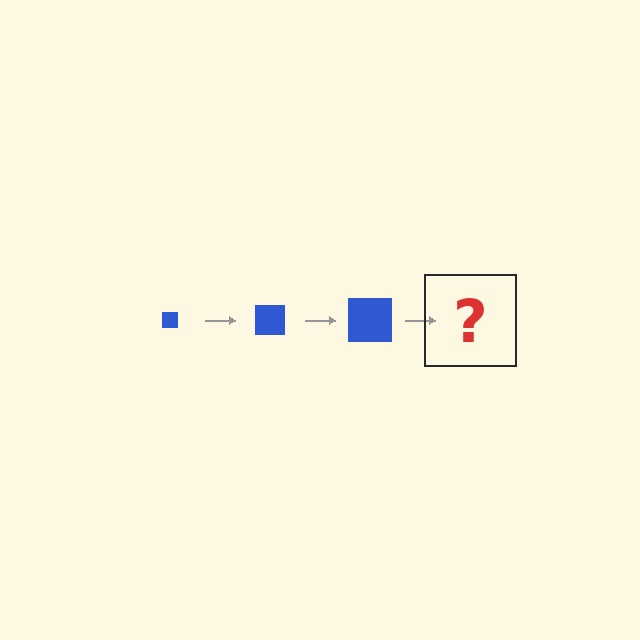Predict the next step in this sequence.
The next step is a blue square, larger than the previous one.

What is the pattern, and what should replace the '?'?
The pattern is that the square gets progressively larger each step. The '?' should be a blue square, larger than the previous one.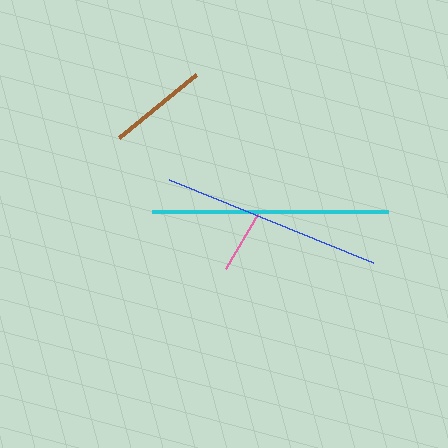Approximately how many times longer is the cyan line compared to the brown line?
The cyan line is approximately 2.4 times the length of the brown line.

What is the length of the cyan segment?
The cyan segment is approximately 236 pixels long.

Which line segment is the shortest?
The pink line is the shortest at approximately 65 pixels.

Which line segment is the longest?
The cyan line is the longest at approximately 236 pixels.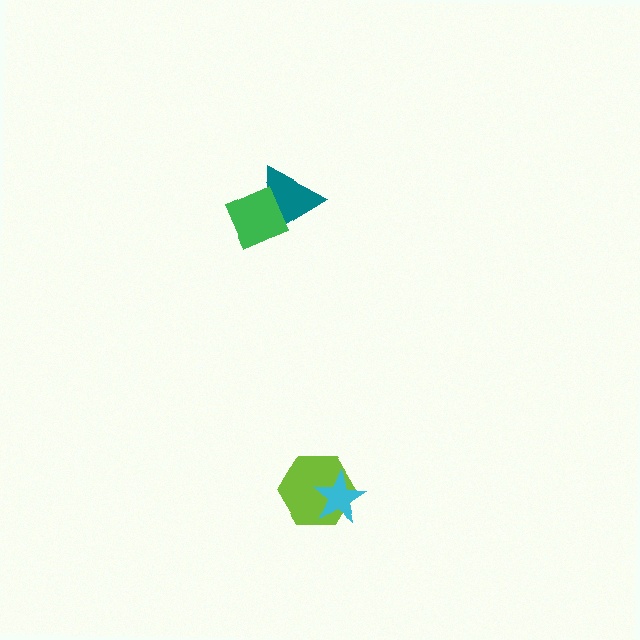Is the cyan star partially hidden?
No, no other shape covers it.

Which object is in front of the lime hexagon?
The cyan star is in front of the lime hexagon.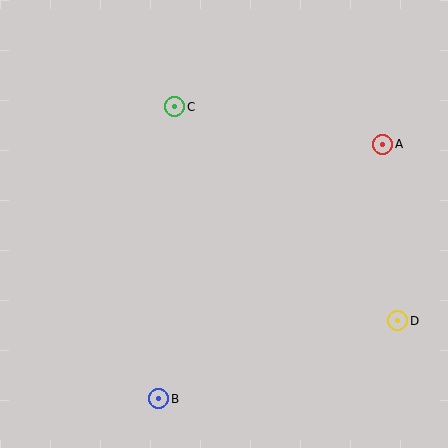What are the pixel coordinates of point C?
Point C is at (175, 107).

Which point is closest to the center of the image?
Point C at (175, 107) is closest to the center.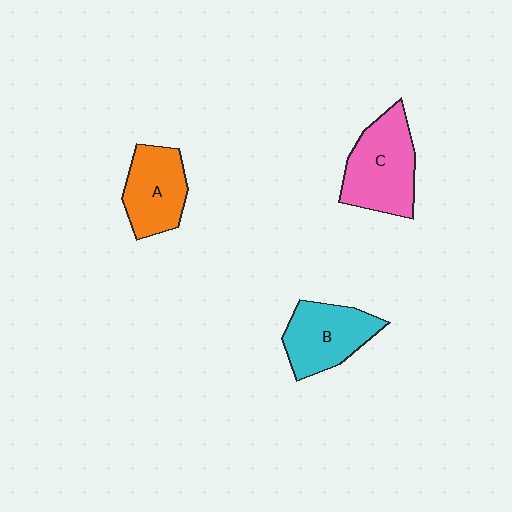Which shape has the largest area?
Shape C (pink).